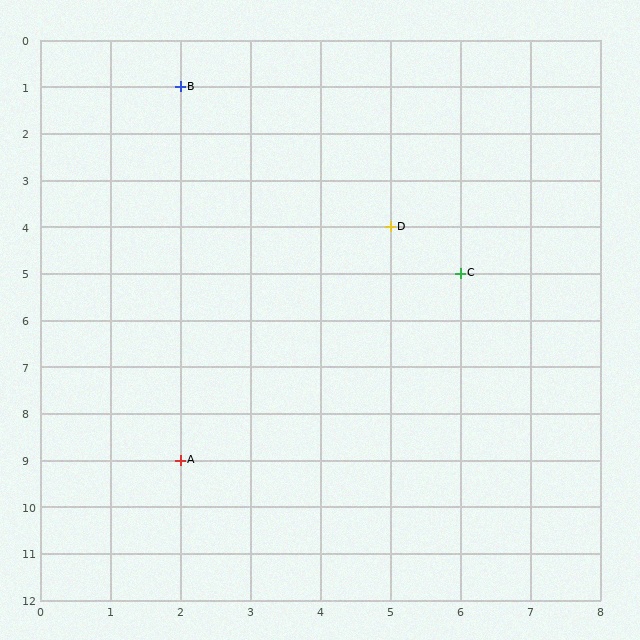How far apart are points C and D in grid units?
Points C and D are 1 column and 1 row apart (about 1.4 grid units diagonally).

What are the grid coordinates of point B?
Point B is at grid coordinates (2, 1).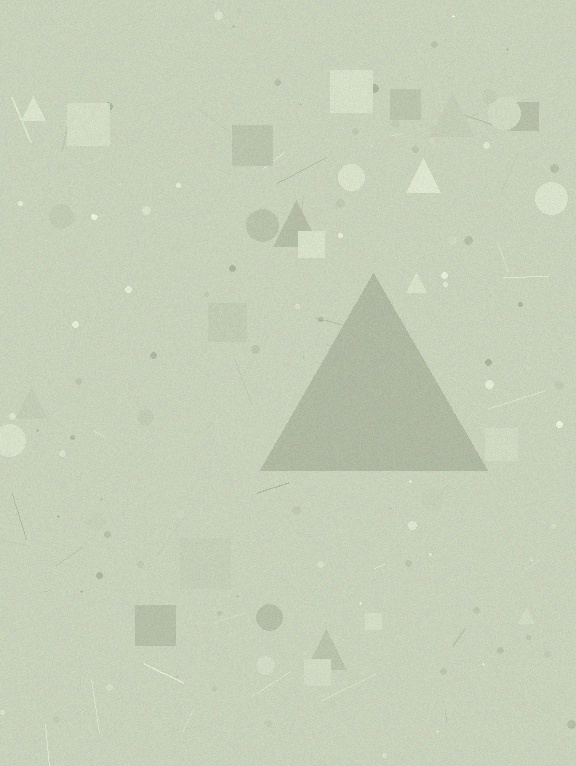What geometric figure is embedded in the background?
A triangle is embedded in the background.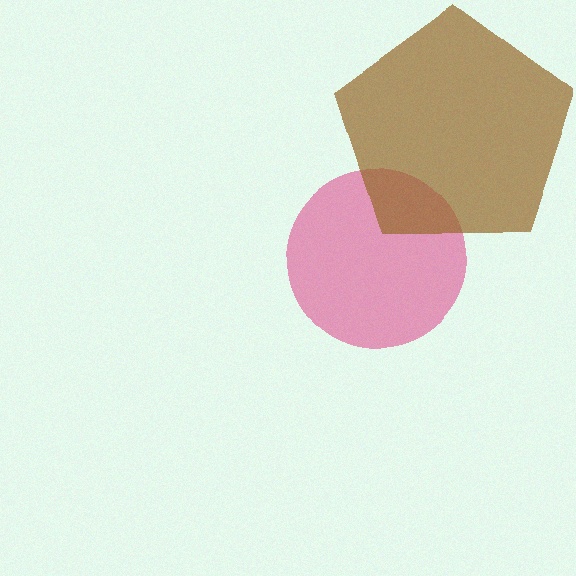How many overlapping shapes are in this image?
There are 2 overlapping shapes in the image.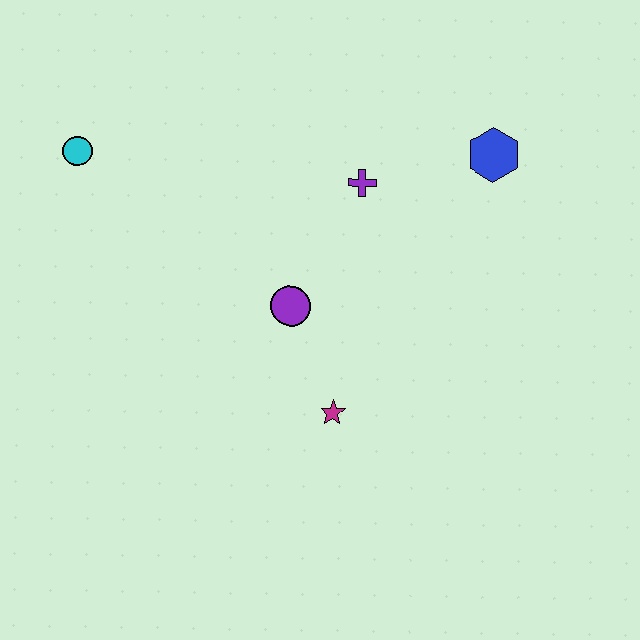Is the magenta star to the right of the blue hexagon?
No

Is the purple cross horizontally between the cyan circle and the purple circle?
No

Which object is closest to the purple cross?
The blue hexagon is closest to the purple cross.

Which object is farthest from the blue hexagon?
The cyan circle is farthest from the blue hexagon.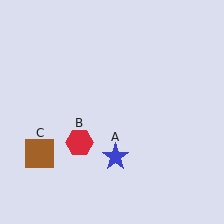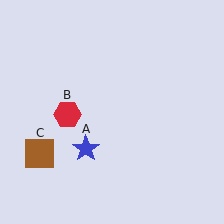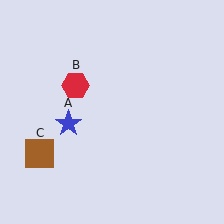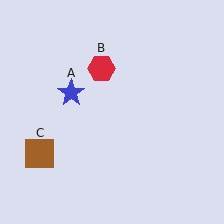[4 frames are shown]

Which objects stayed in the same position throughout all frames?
Brown square (object C) remained stationary.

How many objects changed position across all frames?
2 objects changed position: blue star (object A), red hexagon (object B).